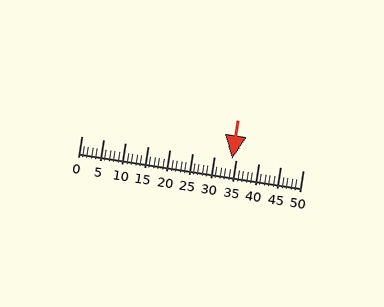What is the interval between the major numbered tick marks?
The major tick marks are spaced 5 units apart.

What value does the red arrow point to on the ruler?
The red arrow points to approximately 34.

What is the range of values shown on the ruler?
The ruler shows values from 0 to 50.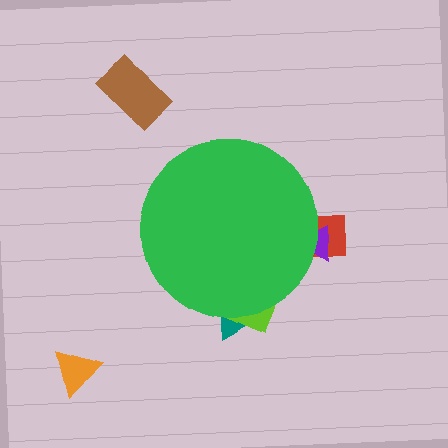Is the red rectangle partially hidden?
Yes, the red rectangle is partially hidden behind the green circle.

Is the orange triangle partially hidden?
No, the orange triangle is fully visible.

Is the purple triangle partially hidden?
Yes, the purple triangle is partially hidden behind the green circle.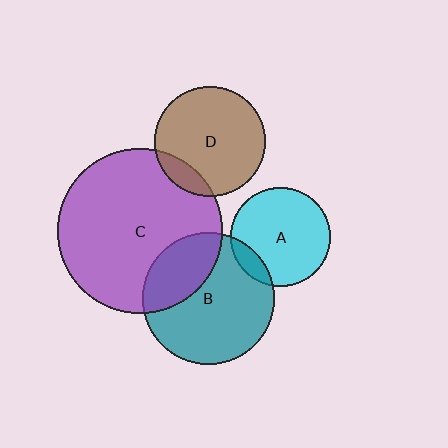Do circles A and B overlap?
Yes.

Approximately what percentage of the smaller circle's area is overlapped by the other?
Approximately 10%.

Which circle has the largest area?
Circle C (purple).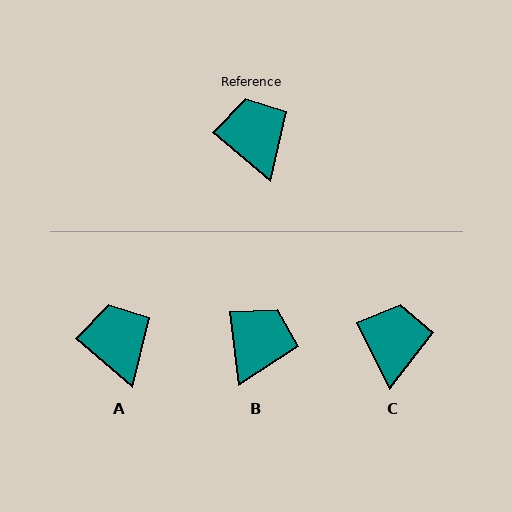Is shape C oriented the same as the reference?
No, it is off by about 24 degrees.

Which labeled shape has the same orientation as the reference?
A.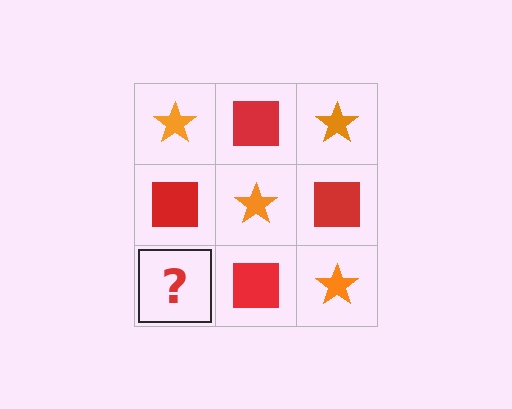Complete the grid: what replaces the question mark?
The question mark should be replaced with an orange star.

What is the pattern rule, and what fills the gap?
The rule is that it alternates orange star and red square in a checkerboard pattern. The gap should be filled with an orange star.